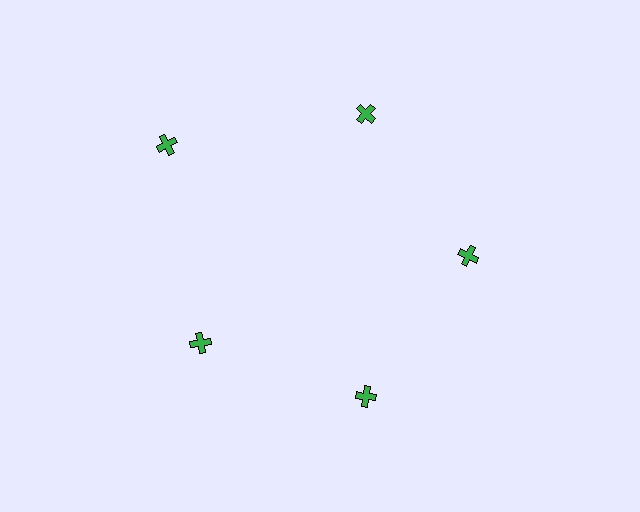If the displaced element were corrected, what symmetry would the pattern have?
It would have 5-fold rotational symmetry — the pattern would map onto itself every 72 degrees.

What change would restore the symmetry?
The symmetry would be restored by moving it inward, back onto the ring so that all 5 crosses sit at equal angles and equal distance from the center.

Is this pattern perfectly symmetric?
No. The 5 green crosses are arranged in a ring, but one element near the 10 o'clock position is pushed outward from the center, breaking the 5-fold rotational symmetry.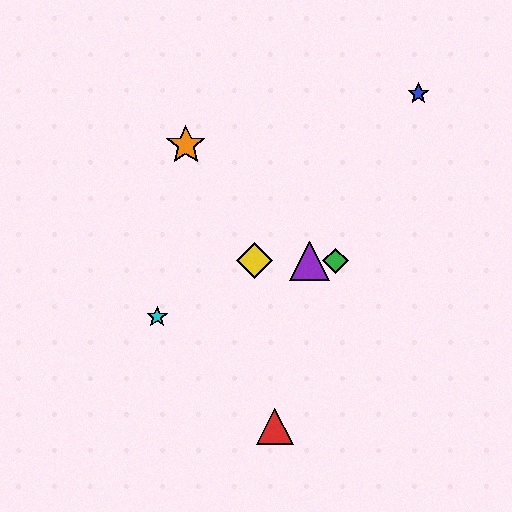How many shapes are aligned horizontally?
3 shapes (the green diamond, the yellow diamond, the purple triangle) are aligned horizontally.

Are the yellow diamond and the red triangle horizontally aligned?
No, the yellow diamond is at y≈261 and the red triangle is at y≈427.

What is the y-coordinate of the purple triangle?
The purple triangle is at y≈261.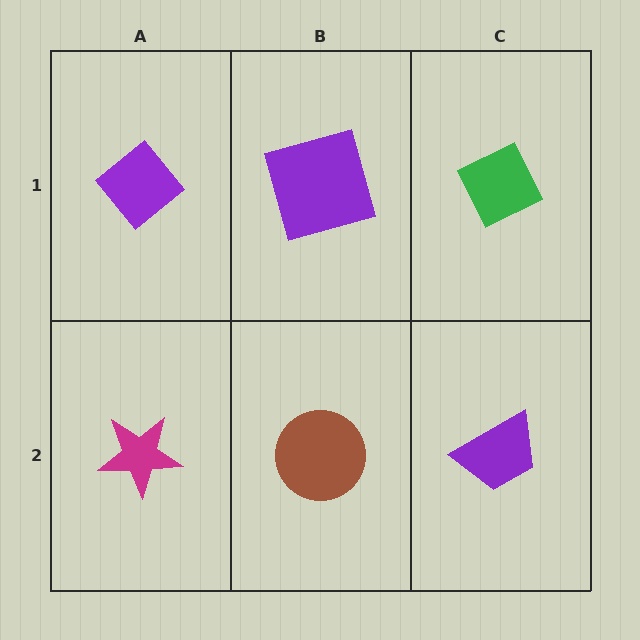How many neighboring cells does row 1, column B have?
3.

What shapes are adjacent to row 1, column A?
A magenta star (row 2, column A), a purple square (row 1, column B).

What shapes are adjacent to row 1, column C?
A purple trapezoid (row 2, column C), a purple square (row 1, column B).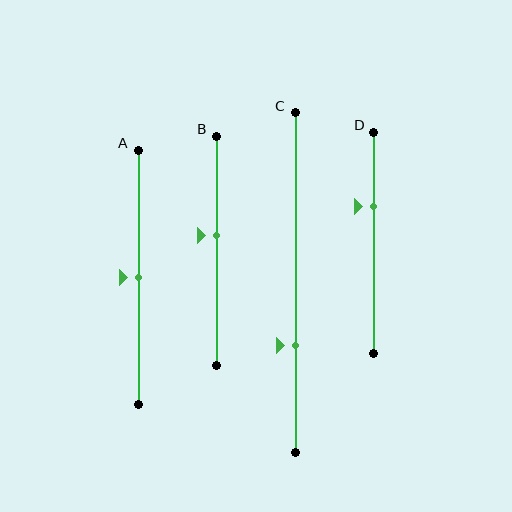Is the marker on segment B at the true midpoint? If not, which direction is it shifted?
No, the marker on segment B is shifted upward by about 7% of the segment length.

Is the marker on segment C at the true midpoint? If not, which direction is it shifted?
No, the marker on segment C is shifted downward by about 19% of the segment length.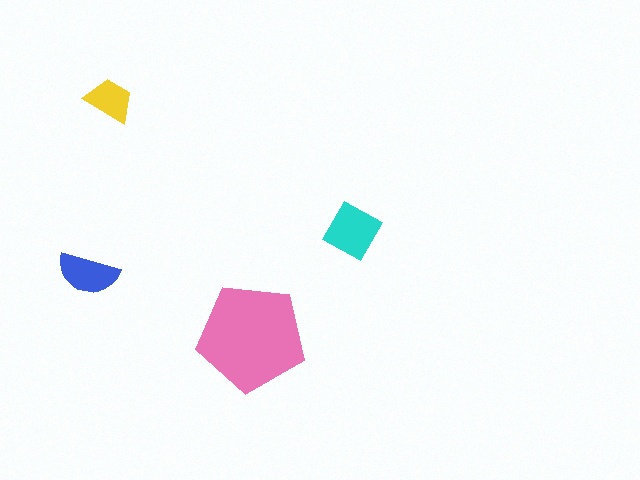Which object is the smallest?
The yellow trapezoid.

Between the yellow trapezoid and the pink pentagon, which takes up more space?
The pink pentagon.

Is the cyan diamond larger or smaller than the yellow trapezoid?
Larger.